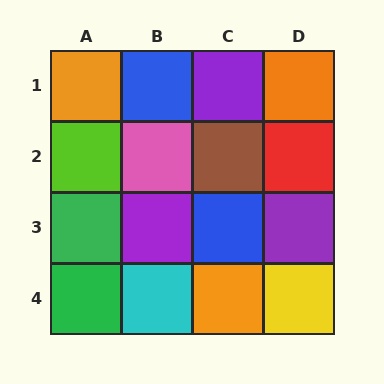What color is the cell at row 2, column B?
Pink.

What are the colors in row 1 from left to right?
Orange, blue, purple, orange.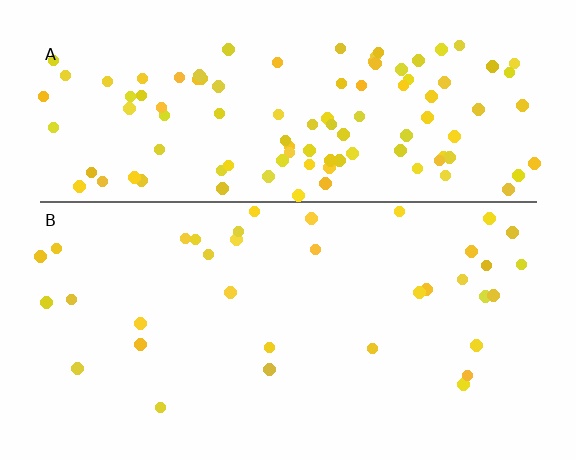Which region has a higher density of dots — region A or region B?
A (the top).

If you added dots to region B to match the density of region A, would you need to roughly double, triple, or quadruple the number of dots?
Approximately triple.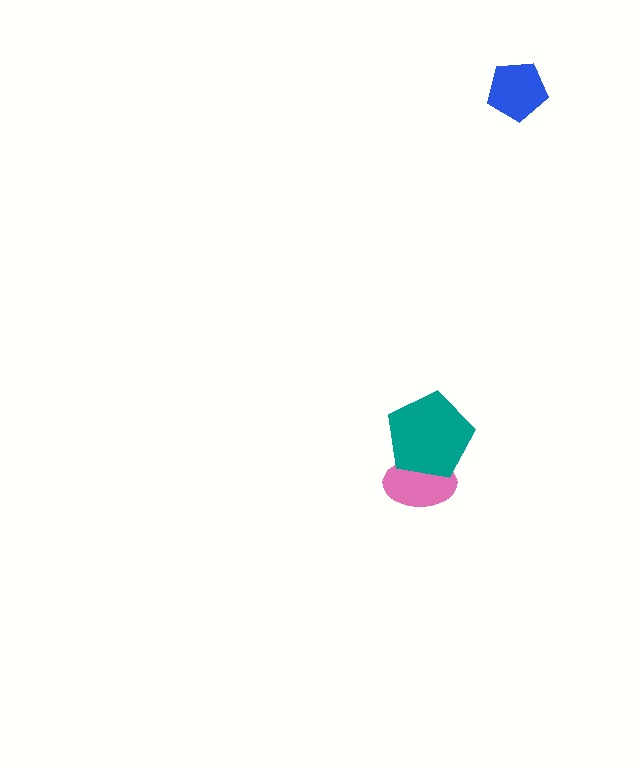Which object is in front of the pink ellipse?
The teal pentagon is in front of the pink ellipse.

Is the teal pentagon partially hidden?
No, no other shape covers it.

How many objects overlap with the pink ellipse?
1 object overlaps with the pink ellipse.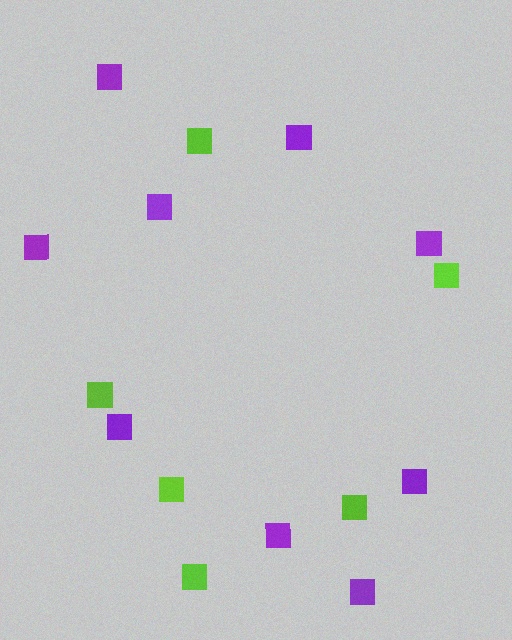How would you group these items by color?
There are 2 groups: one group of purple squares (9) and one group of lime squares (6).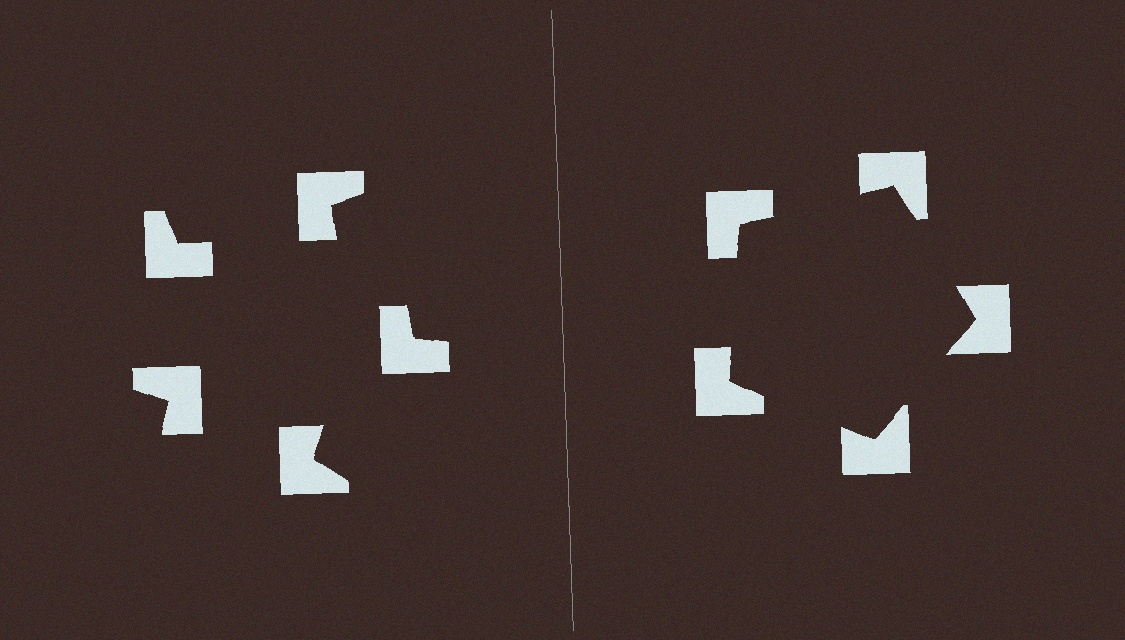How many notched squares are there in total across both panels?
10 — 5 on each side.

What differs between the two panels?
The notched squares are positioned identically on both sides; only the wedge orientations differ. On the right they align to a pentagon; on the left they are misaligned.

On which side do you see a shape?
An illusory pentagon appears on the right side. On the left side the wedge cuts are rotated, so no coherent shape forms.